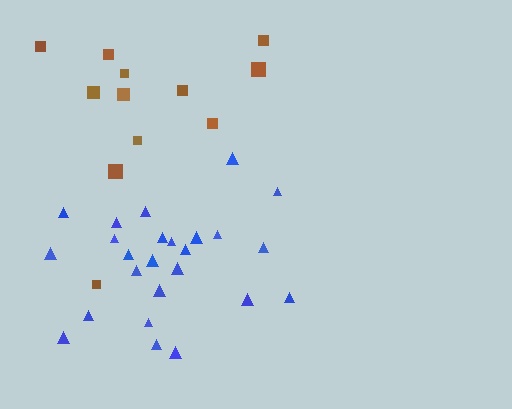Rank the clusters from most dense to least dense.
blue, brown.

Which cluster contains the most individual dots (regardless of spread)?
Blue (25).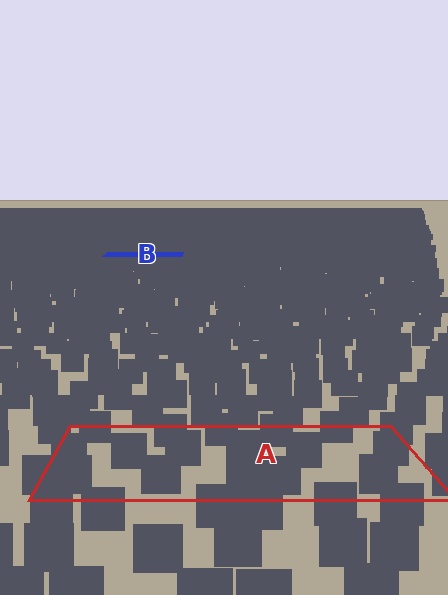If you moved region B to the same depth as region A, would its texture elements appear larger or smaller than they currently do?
They would appear larger. At a closer depth, the same texture elements are projected at a bigger on-screen size.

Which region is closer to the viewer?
Region A is closer. The texture elements there are larger and more spread out.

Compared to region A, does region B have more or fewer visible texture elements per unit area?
Region B has more texture elements per unit area — they are packed more densely because it is farther away.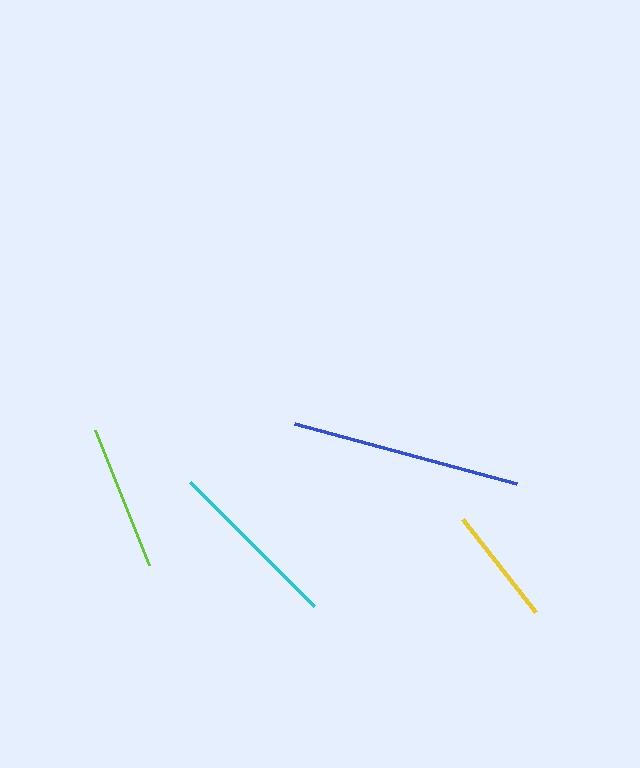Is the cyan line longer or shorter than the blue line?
The blue line is longer than the cyan line.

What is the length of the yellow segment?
The yellow segment is approximately 119 pixels long.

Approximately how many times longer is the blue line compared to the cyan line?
The blue line is approximately 1.3 times the length of the cyan line.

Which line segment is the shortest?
The yellow line is the shortest at approximately 119 pixels.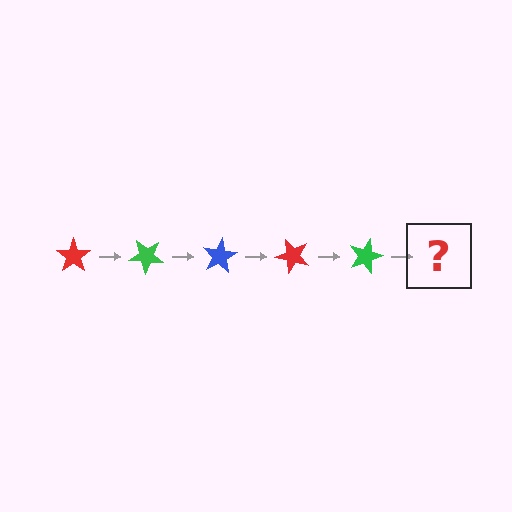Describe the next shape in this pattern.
It should be a blue star, rotated 200 degrees from the start.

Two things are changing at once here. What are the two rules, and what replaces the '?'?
The two rules are that it rotates 40 degrees each step and the color cycles through red, green, and blue. The '?' should be a blue star, rotated 200 degrees from the start.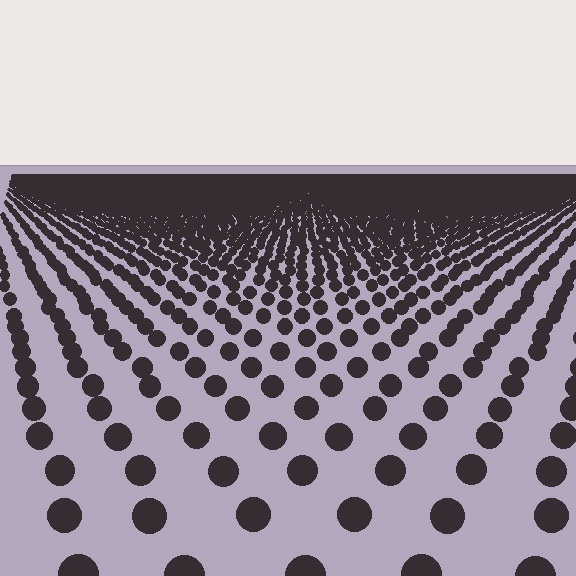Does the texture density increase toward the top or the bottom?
Density increases toward the top.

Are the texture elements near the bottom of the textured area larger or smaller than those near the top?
Larger. Near the bottom, elements are closer to the viewer and appear at a bigger on-screen size.